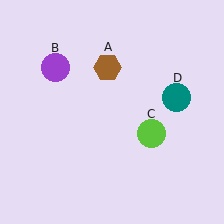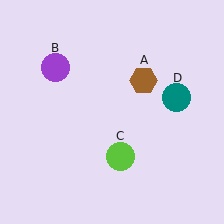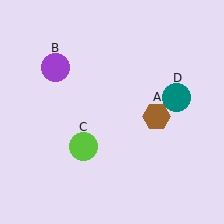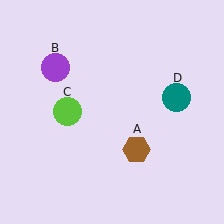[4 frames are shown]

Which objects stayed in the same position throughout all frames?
Purple circle (object B) and teal circle (object D) remained stationary.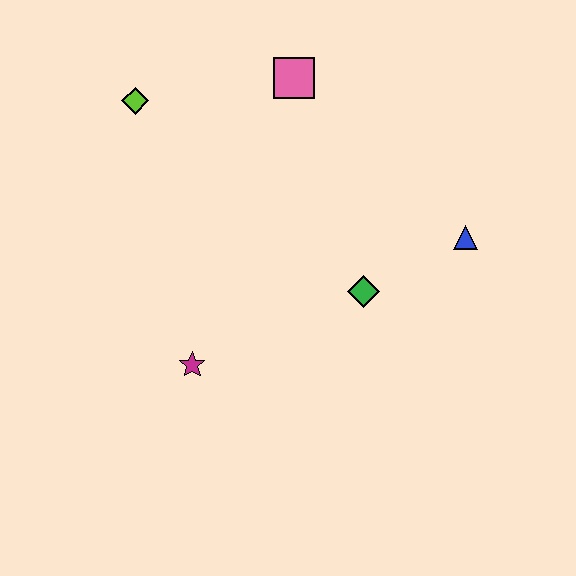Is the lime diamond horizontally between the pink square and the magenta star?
No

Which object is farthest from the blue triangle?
The lime diamond is farthest from the blue triangle.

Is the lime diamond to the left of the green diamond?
Yes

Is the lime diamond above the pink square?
No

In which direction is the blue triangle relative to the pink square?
The blue triangle is to the right of the pink square.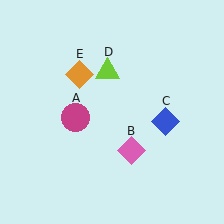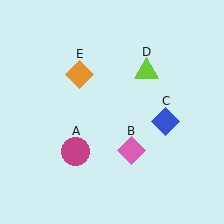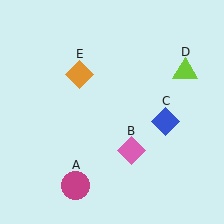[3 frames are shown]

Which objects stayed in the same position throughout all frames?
Pink diamond (object B) and blue diamond (object C) and orange diamond (object E) remained stationary.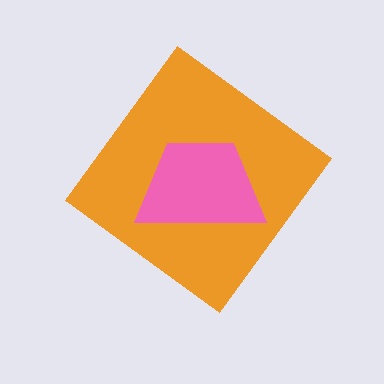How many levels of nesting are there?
2.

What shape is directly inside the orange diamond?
The pink trapezoid.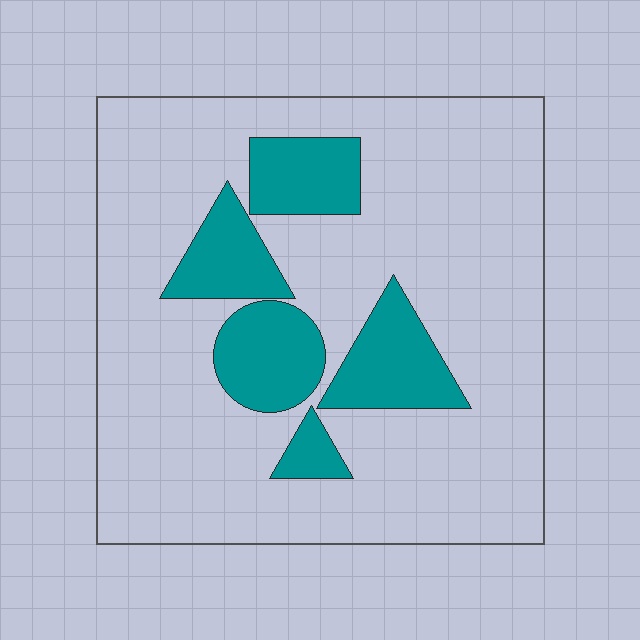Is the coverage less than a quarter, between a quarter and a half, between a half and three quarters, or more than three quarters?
Less than a quarter.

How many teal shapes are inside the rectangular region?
5.